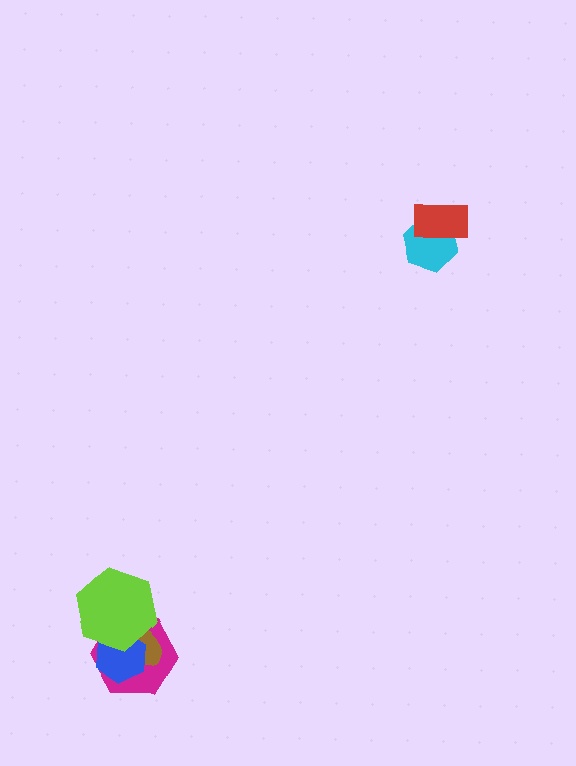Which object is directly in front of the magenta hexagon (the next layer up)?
The brown ellipse is directly in front of the magenta hexagon.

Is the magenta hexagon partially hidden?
Yes, it is partially covered by another shape.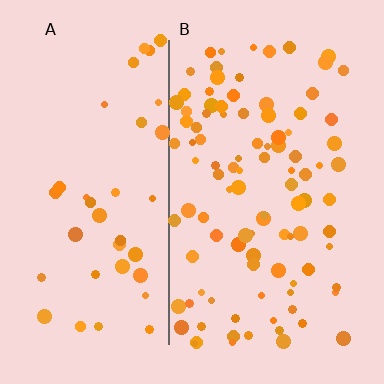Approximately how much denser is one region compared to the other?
Approximately 2.5× — region B over region A.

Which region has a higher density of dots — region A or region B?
B (the right).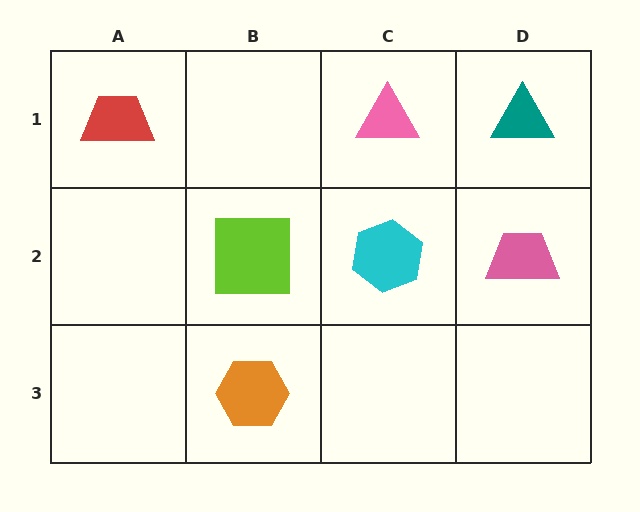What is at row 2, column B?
A lime square.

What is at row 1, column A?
A red trapezoid.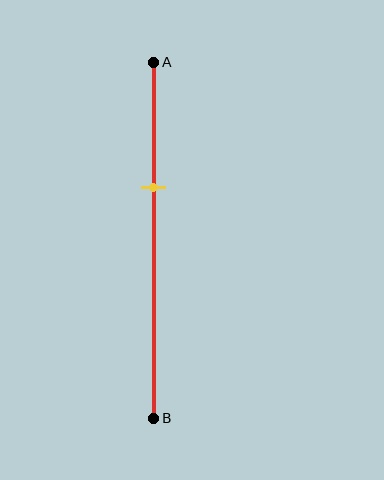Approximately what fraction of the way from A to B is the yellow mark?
The yellow mark is approximately 35% of the way from A to B.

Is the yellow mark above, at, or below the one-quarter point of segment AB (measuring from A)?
The yellow mark is below the one-quarter point of segment AB.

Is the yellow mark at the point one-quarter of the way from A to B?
No, the mark is at about 35% from A, not at the 25% one-quarter point.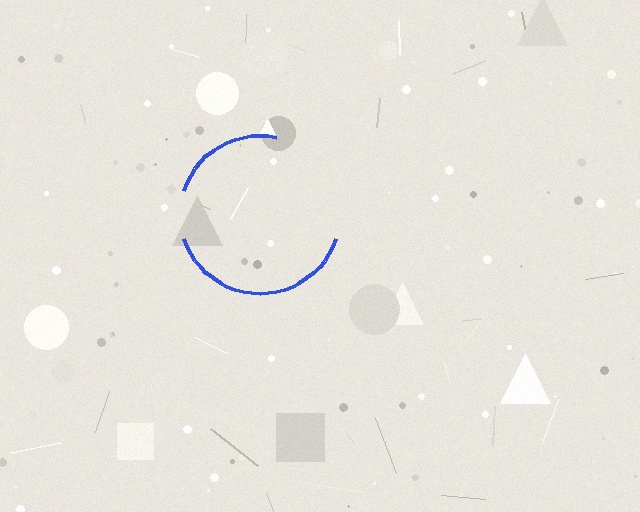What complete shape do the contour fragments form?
The contour fragments form a circle.